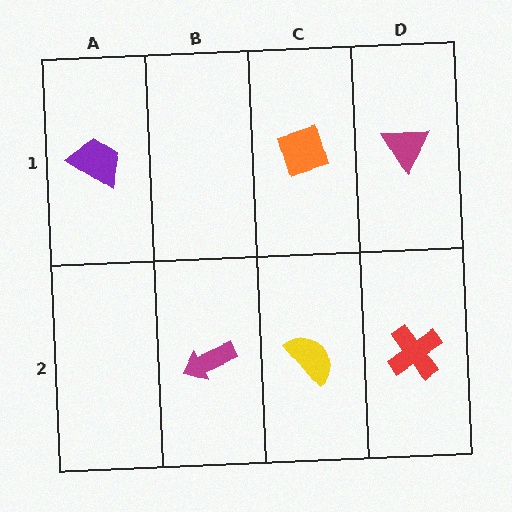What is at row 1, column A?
A purple trapezoid.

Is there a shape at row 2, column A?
No, that cell is empty.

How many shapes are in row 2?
3 shapes.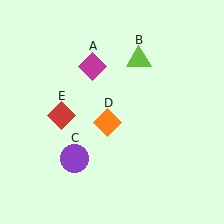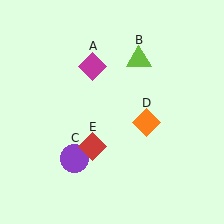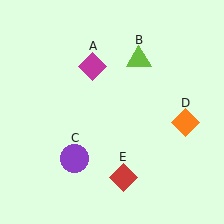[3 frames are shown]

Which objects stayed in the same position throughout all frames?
Magenta diamond (object A) and lime triangle (object B) and purple circle (object C) remained stationary.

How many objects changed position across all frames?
2 objects changed position: orange diamond (object D), red diamond (object E).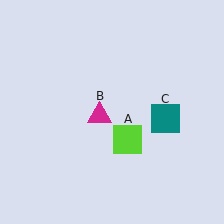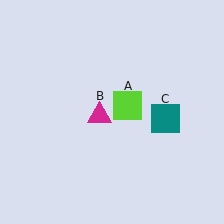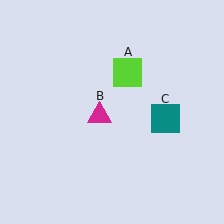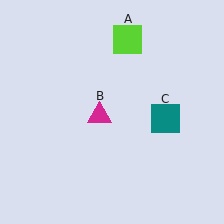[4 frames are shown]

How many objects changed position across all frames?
1 object changed position: lime square (object A).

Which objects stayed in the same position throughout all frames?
Magenta triangle (object B) and teal square (object C) remained stationary.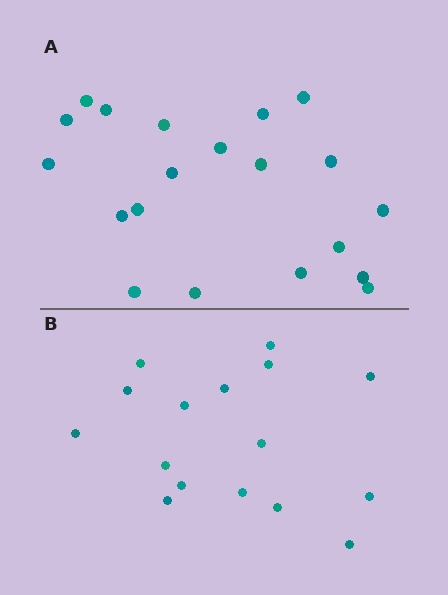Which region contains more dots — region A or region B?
Region A (the top region) has more dots.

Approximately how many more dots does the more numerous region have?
Region A has about 4 more dots than region B.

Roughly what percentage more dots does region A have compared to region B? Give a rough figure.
About 25% more.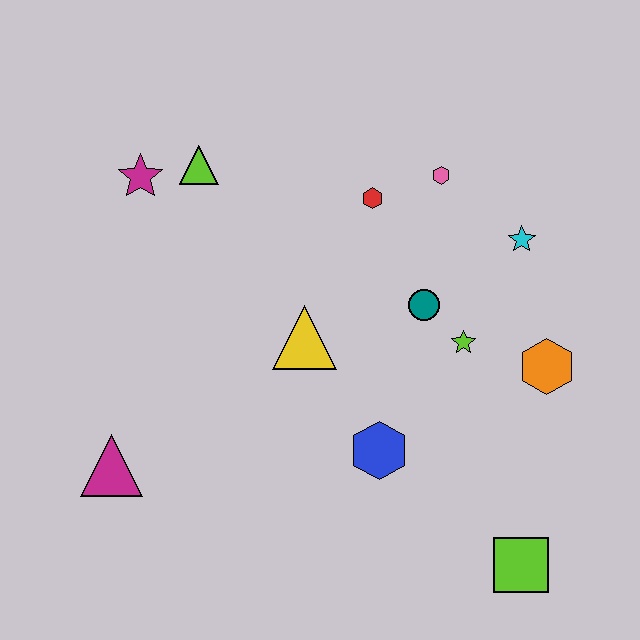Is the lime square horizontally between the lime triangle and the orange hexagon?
Yes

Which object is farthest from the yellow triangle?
The lime square is farthest from the yellow triangle.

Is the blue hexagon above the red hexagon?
No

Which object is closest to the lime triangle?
The magenta star is closest to the lime triangle.